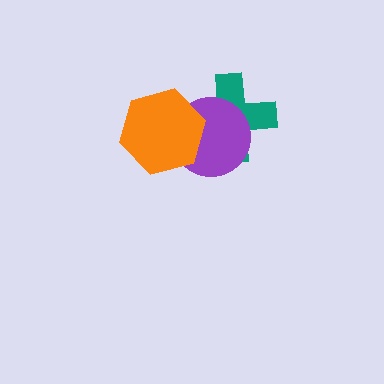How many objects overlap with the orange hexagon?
2 objects overlap with the orange hexagon.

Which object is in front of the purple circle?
The orange hexagon is in front of the purple circle.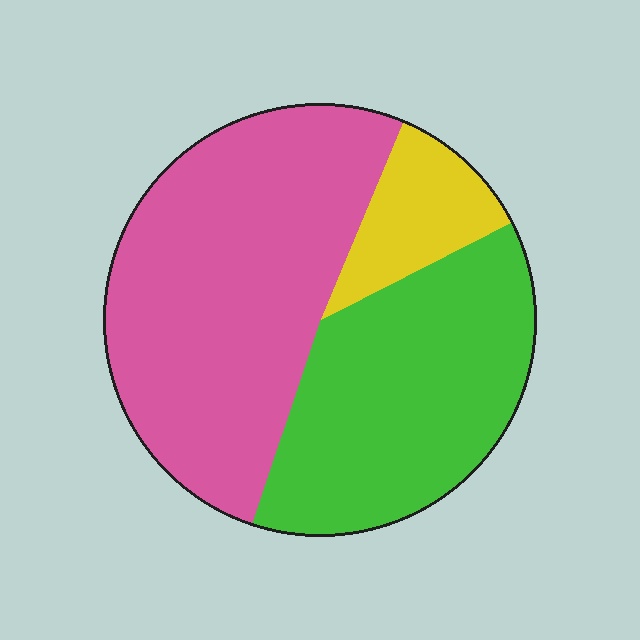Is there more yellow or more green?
Green.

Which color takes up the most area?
Pink, at roughly 50%.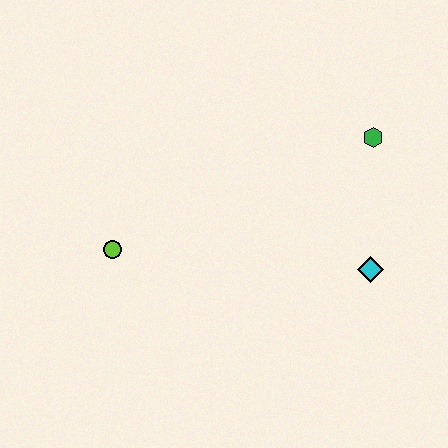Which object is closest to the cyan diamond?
The green hexagon is closest to the cyan diamond.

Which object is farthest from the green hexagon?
The lime circle is farthest from the green hexagon.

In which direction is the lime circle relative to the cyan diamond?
The lime circle is to the left of the cyan diamond.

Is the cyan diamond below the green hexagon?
Yes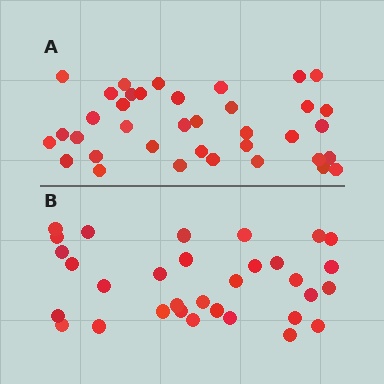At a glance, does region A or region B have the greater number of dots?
Region A (the top region) has more dots.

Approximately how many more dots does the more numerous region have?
Region A has about 5 more dots than region B.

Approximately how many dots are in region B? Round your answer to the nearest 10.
About 30 dots. (The exact count is 32, which rounds to 30.)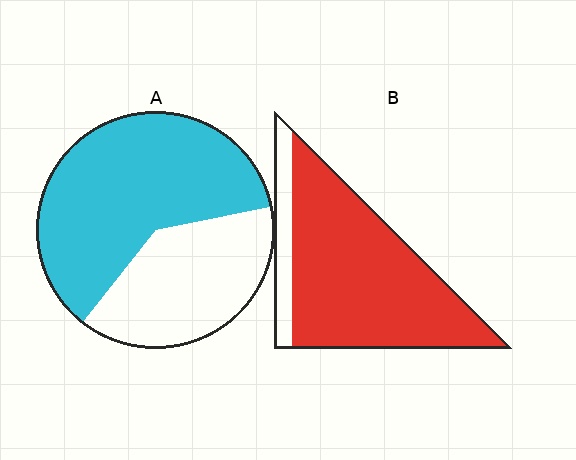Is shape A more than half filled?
Yes.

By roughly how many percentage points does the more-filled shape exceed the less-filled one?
By roughly 25 percentage points (B over A).